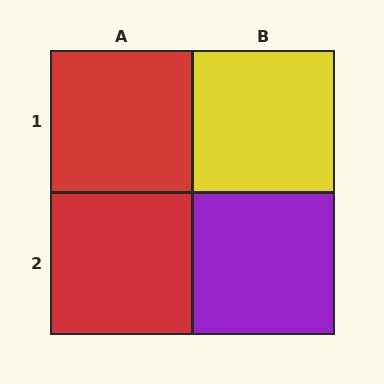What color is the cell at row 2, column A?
Red.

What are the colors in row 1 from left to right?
Red, yellow.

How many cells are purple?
1 cell is purple.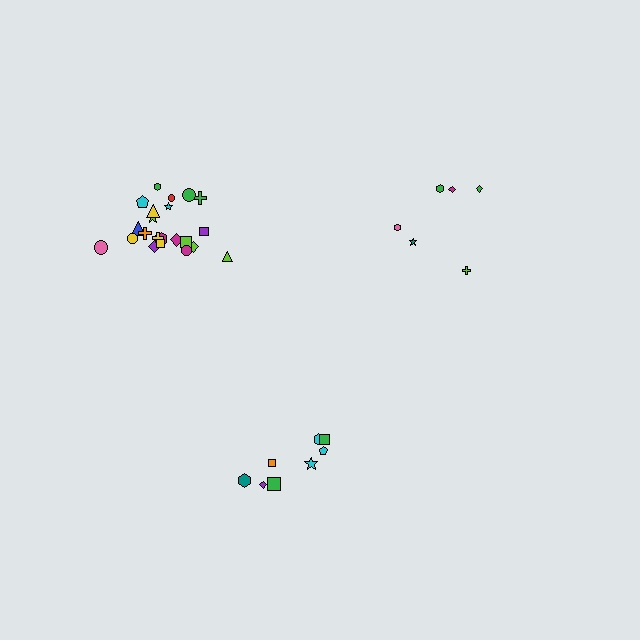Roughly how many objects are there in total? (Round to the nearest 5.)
Roughly 35 objects in total.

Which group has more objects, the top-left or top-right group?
The top-left group.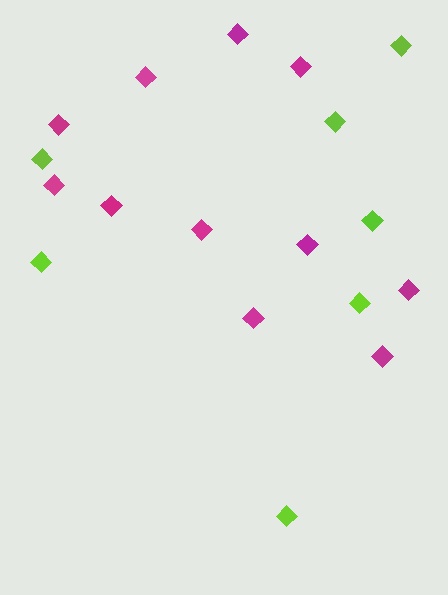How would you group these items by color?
There are 2 groups: one group of magenta diamonds (11) and one group of lime diamonds (7).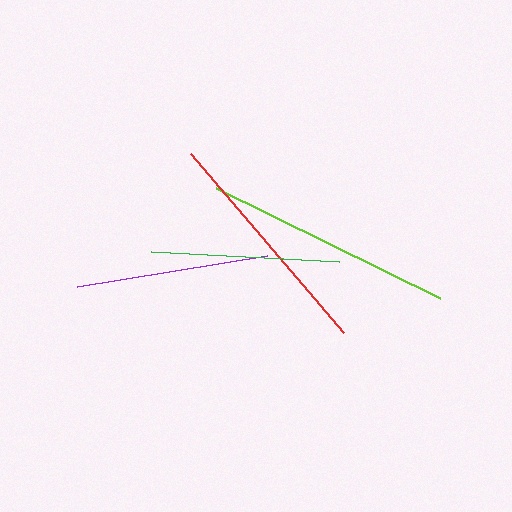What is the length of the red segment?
The red segment is approximately 236 pixels long.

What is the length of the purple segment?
The purple segment is approximately 193 pixels long.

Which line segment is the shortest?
The green line is the shortest at approximately 188 pixels.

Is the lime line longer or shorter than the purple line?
The lime line is longer than the purple line.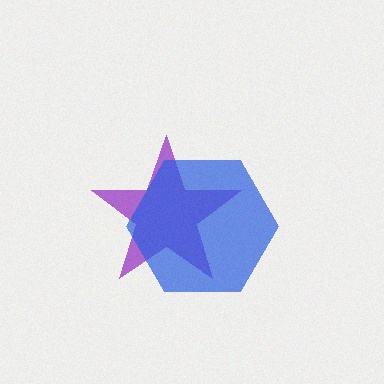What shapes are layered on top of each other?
The layered shapes are: a purple star, a blue hexagon.